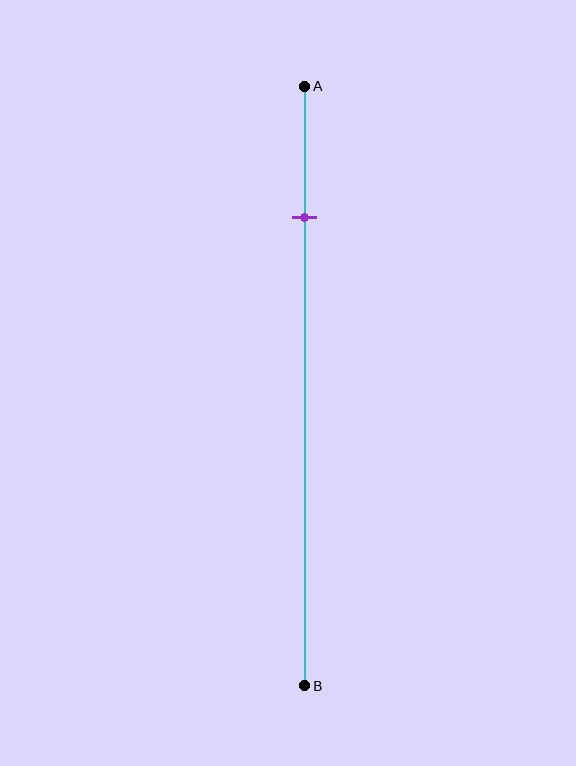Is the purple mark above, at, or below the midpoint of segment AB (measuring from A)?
The purple mark is above the midpoint of segment AB.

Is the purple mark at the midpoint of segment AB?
No, the mark is at about 20% from A, not at the 50% midpoint.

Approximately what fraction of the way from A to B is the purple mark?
The purple mark is approximately 20% of the way from A to B.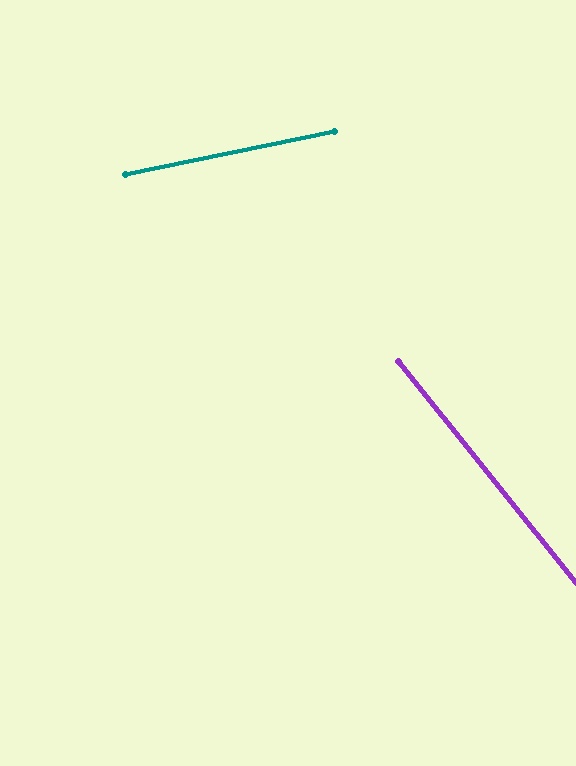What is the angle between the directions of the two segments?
Approximately 63 degrees.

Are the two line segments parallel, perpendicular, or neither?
Neither parallel nor perpendicular — they differ by about 63°.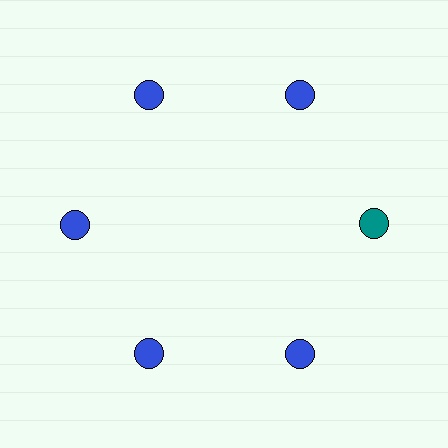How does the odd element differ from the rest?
It has a different color: teal instead of blue.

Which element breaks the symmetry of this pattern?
The teal circle at roughly the 3 o'clock position breaks the symmetry. All other shapes are blue circles.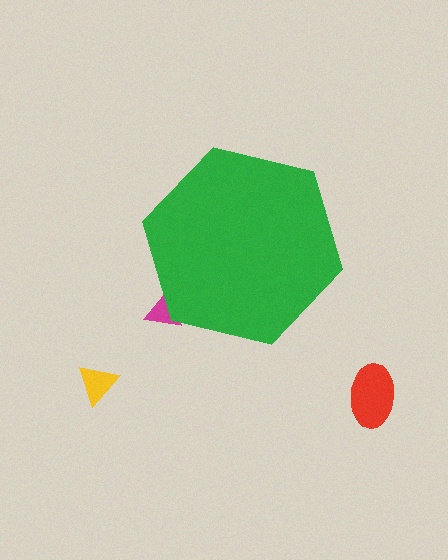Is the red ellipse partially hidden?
No, the red ellipse is fully visible.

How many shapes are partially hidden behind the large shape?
1 shape is partially hidden.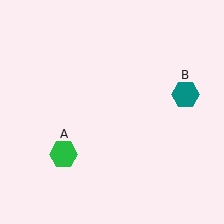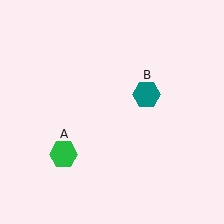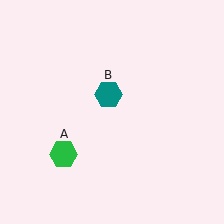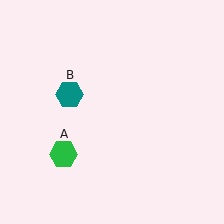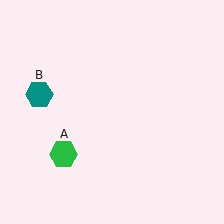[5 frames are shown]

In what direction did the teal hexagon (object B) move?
The teal hexagon (object B) moved left.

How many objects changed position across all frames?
1 object changed position: teal hexagon (object B).